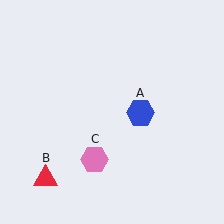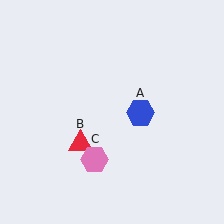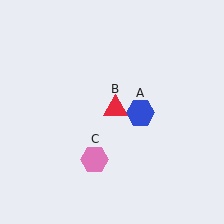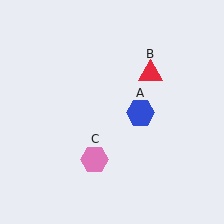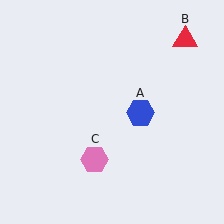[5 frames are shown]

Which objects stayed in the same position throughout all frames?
Blue hexagon (object A) and pink hexagon (object C) remained stationary.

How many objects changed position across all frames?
1 object changed position: red triangle (object B).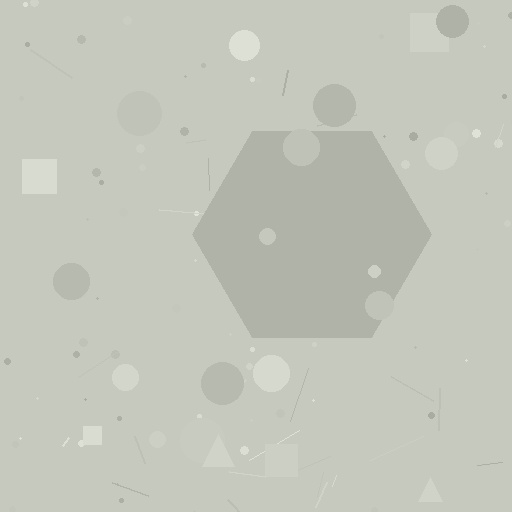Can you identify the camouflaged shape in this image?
The camouflaged shape is a hexagon.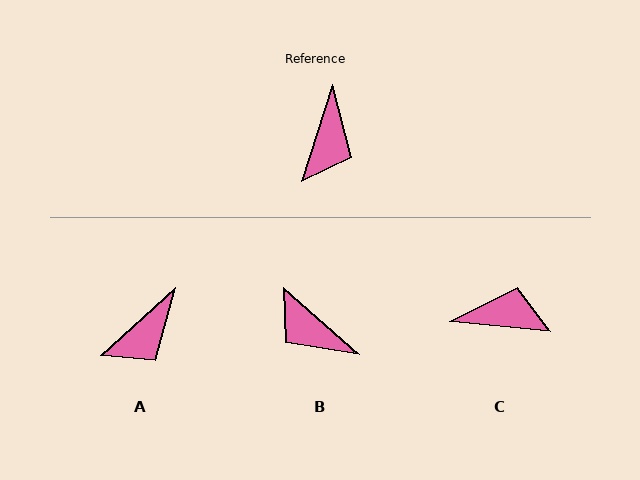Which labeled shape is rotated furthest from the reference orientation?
B, about 113 degrees away.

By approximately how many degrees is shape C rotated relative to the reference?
Approximately 102 degrees counter-clockwise.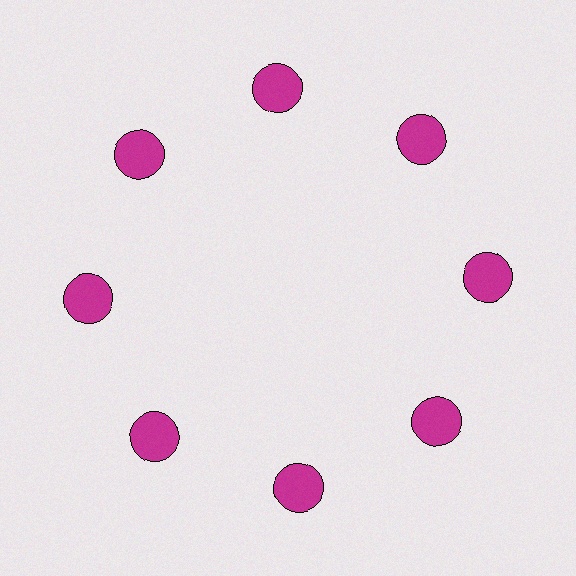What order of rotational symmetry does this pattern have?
This pattern has 8-fold rotational symmetry.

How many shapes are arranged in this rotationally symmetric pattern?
There are 8 shapes, arranged in 8 groups of 1.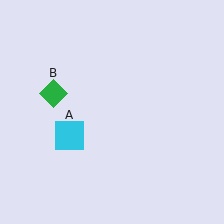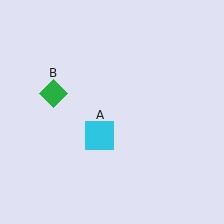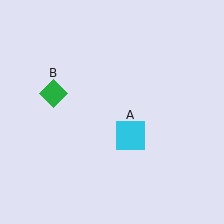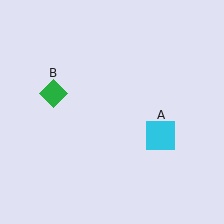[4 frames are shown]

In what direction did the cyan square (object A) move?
The cyan square (object A) moved right.